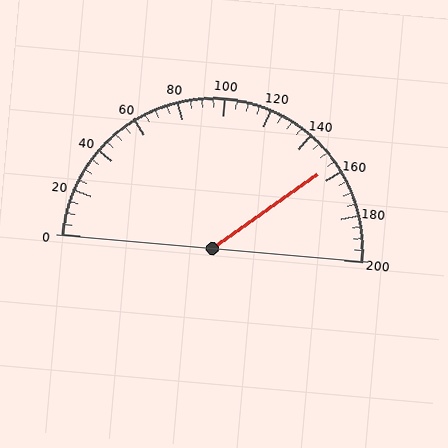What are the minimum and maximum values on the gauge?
The gauge ranges from 0 to 200.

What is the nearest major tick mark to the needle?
The nearest major tick mark is 160.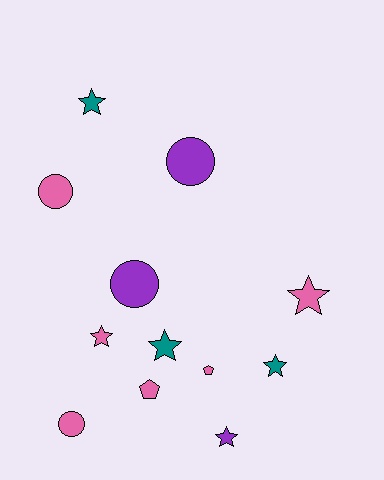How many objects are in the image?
There are 12 objects.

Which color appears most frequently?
Pink, with 6 objects.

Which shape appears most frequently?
Star, with 6 objects.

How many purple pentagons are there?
There are no purple pentagons.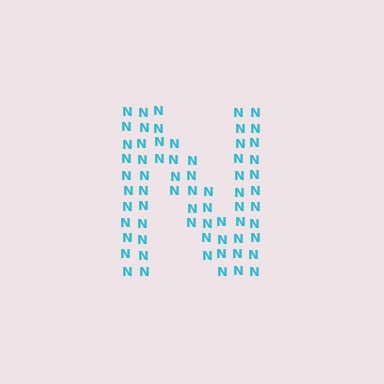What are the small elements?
The small elements are letter N's.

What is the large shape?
The large shape is the letter N.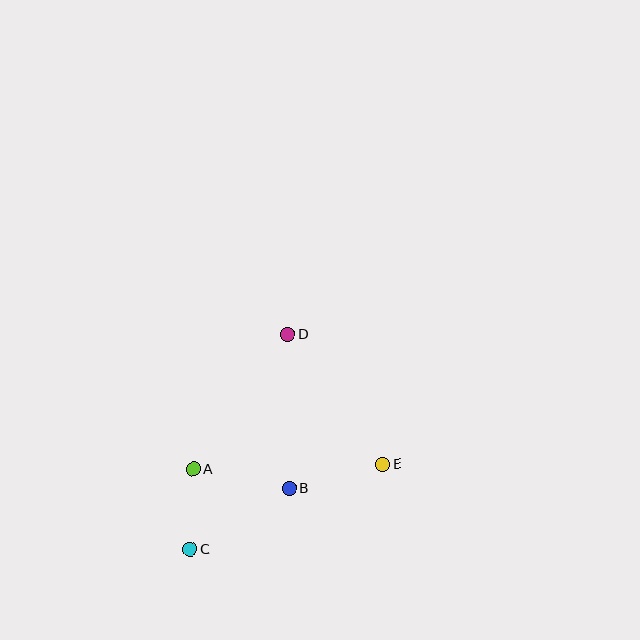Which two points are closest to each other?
Points A and C are closest to each other.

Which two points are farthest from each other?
Points C and D are farthest from each other.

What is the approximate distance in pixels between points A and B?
The distance between A and B is approximately 98 pixels.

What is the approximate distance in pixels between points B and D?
The distance between B and D is approximately 154 pixels.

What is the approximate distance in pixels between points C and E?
The distance between C and E is approximately 211 pixels.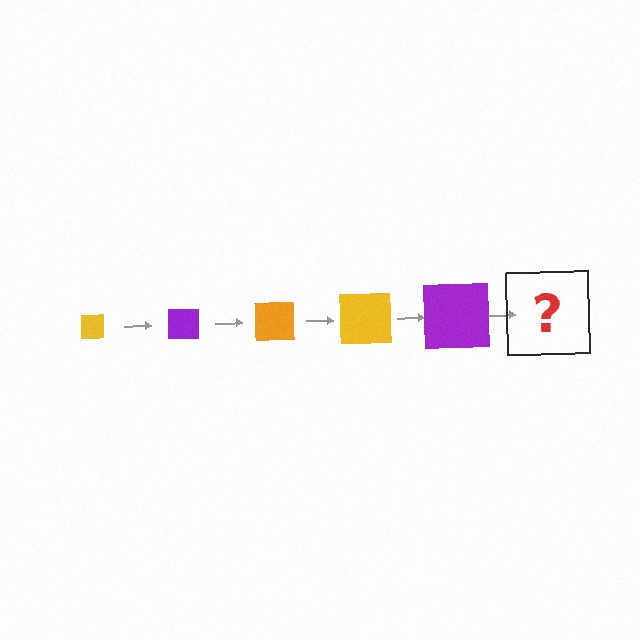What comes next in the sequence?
The next element should be an orange square, larger than the previous one.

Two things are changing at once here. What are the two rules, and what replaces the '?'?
The two rules are that the square grows larger each step and the color cycles through yellow, purple, and orange. The '?' should be an orange square, larger than the previous one.